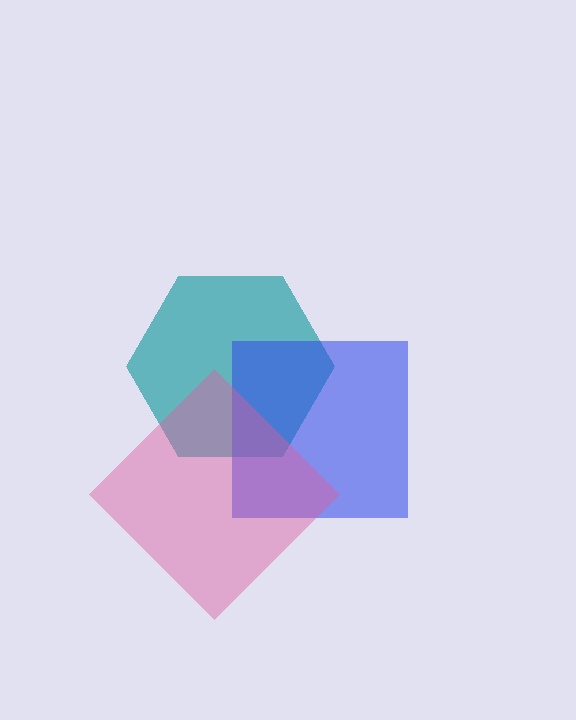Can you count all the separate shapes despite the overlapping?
Yes, there are 3 separate shapes.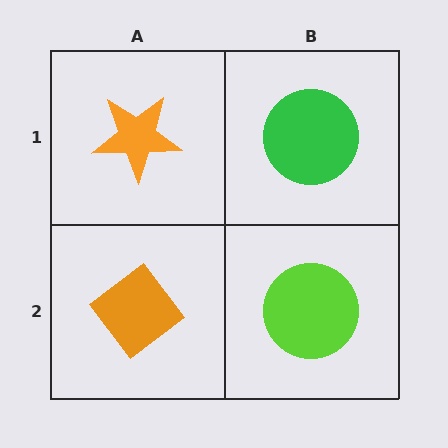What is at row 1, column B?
A green circle.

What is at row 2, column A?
An orange diamond.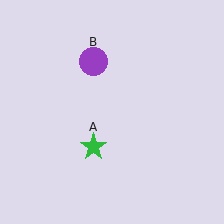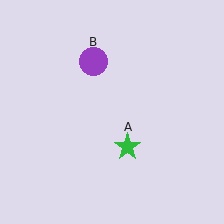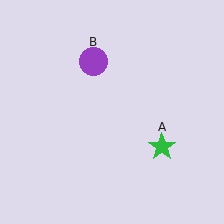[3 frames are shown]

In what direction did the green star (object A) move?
The green star (object A) moved right.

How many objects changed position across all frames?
1 object changed position: green star (object A).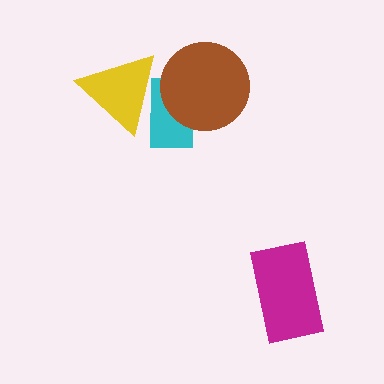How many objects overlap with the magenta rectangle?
0 objects overlap with the magenta rectangle.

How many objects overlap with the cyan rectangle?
2 objects overlap with the cyan rectangle.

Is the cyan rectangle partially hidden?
Yes, it is partially covered by another shape.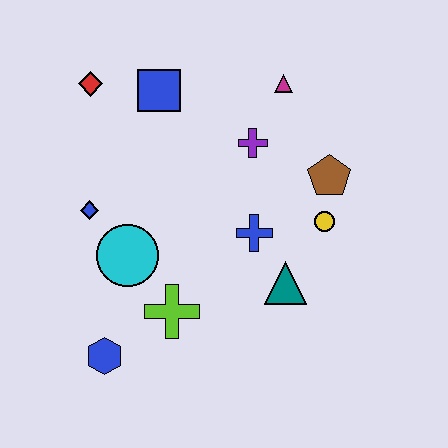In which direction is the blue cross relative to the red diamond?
The blue cross is to the right of the red diamond.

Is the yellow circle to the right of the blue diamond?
Yes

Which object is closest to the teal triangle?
The blue cross is closest to the teal triangle.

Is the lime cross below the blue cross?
Yes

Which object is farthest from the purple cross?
The blue hexagon is farthest from the purple cross.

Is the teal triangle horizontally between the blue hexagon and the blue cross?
No